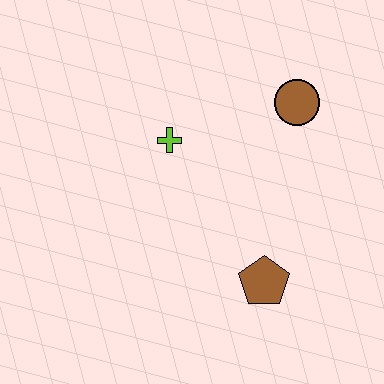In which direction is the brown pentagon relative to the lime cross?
The brown pentagon is below the lime cross.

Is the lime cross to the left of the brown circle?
Yes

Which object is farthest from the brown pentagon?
The brown circle is farthest from the brown pentagon.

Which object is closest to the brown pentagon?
The lime cross is closest to the brown pentagon.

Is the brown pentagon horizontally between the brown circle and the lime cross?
Yes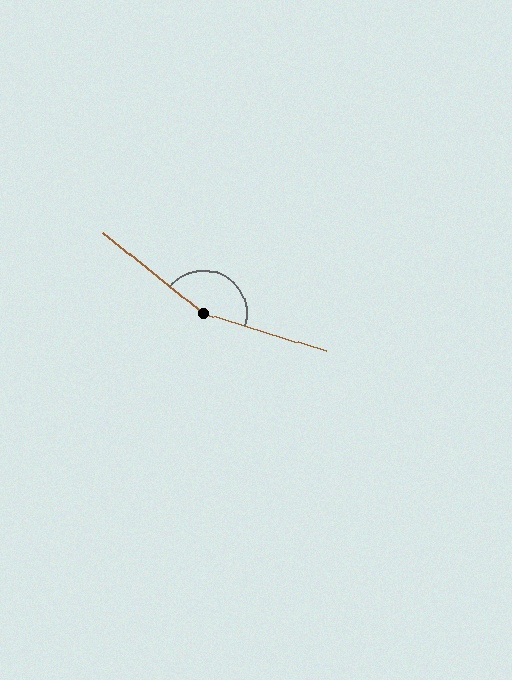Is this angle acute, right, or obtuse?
It is obtuse.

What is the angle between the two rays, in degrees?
Approximately 158 degrees.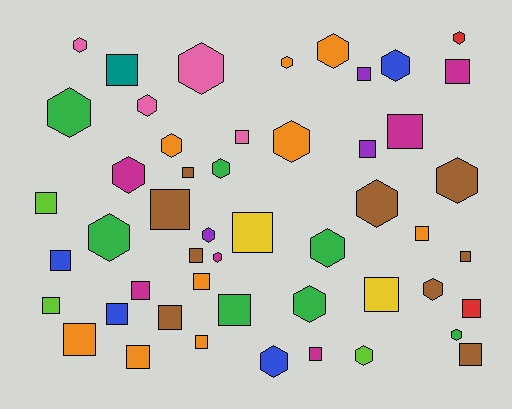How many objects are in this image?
There are 50 objects.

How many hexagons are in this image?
There are 23 hexagons.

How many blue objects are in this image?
There are 4 blue objects.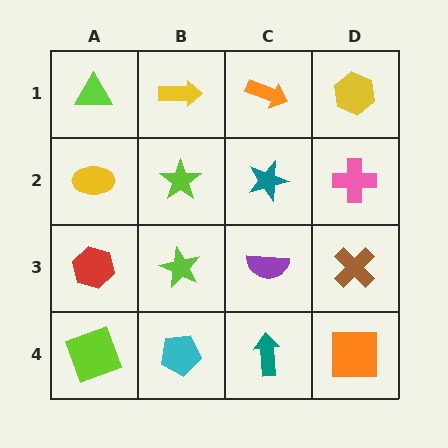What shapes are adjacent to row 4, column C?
A purple semicircle (row 3, column C), a cyan pentagon (row 4, column B), an orange square (row 4, column D).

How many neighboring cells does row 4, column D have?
2.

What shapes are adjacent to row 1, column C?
A teal star (row 2, column C), a yellow arrow (row 1, column B), a yellow hexagon (row 1, column D).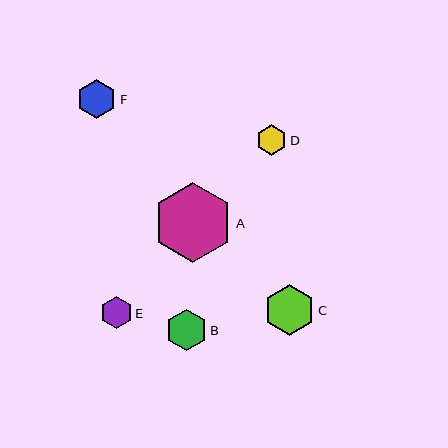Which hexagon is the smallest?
Hexagon D is the smallest with a size of approximately 31 pixels.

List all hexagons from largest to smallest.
From largest to smallest: A, C, B, F, E, D.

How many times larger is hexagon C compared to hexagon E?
Hexagon C is approximately 1.6 times the size of hexagon E.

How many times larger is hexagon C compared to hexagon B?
Hexagon C is approximately 1.2 times the size of hexagon B.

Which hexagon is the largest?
Hexagon A is the largest with a size of approximately 80 pixels.